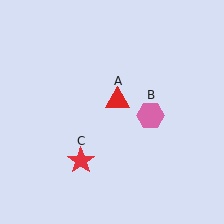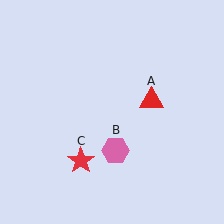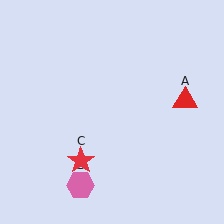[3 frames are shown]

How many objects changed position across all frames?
2 objects changed position: red triangle (object A), pink hexagon (object B).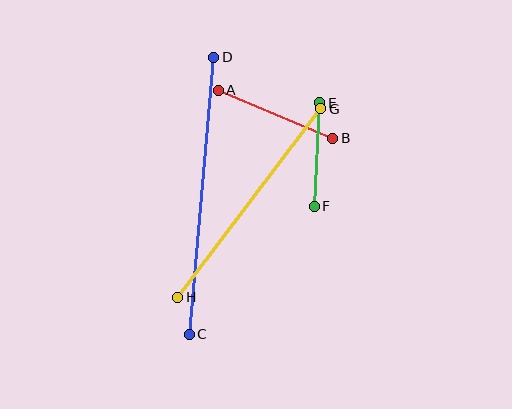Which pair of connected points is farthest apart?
Points C and D are farthest apart.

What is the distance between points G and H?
The distance is approximately 237 pixels.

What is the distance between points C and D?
The distance is approximately 278 pixels.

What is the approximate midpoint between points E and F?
The midpoint is at approximately (317, 154) pixels.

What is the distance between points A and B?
The distance is approximately 125 pixels.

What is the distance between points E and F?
The distance is approximately 103 pixels.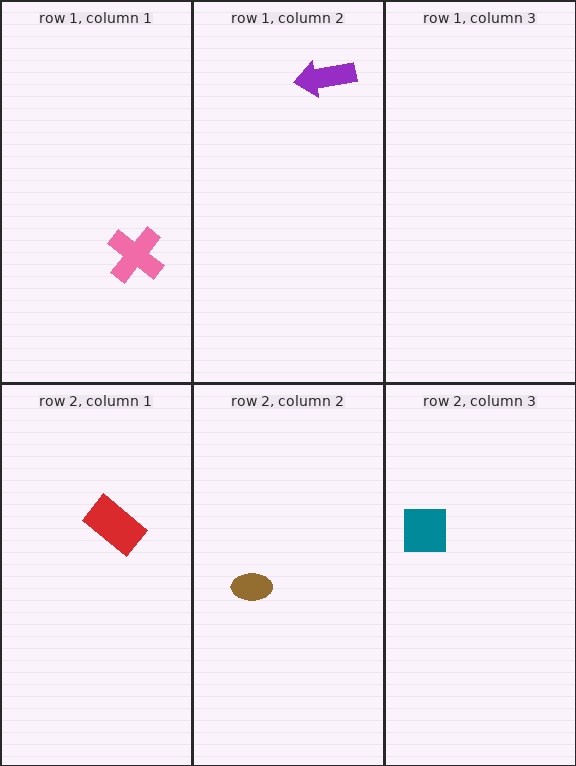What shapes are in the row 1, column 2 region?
The purple arrow.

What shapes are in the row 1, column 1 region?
The pink cross.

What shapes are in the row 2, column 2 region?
The brown ellipse.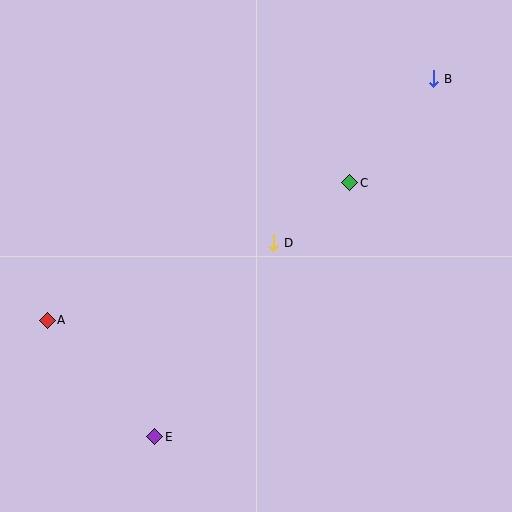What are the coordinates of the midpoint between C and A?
The midpoint between C and A is at (198, 252).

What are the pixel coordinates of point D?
Point D is at (274, 243).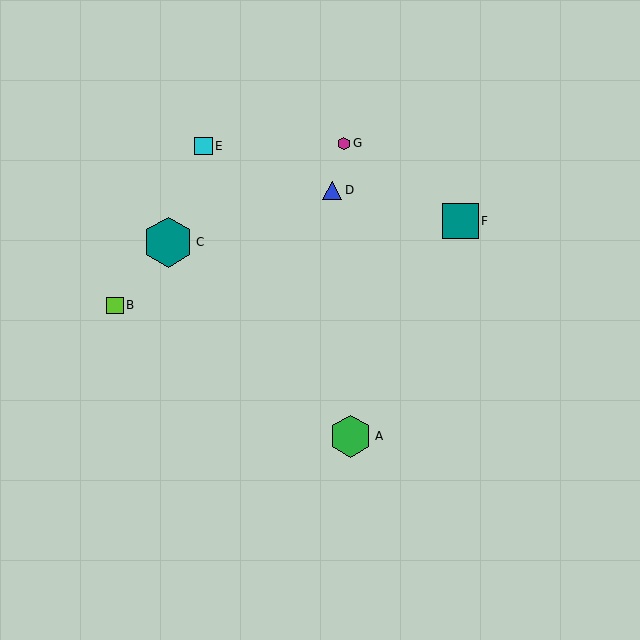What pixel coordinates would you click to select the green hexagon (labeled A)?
Click at (351, 436) to select the green hexagon A.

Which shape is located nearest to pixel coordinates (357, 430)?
The green hexagon (labeled A) at (351, 436) is nearest to that location.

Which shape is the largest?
The teal hexagon (labeled C) is the largest.